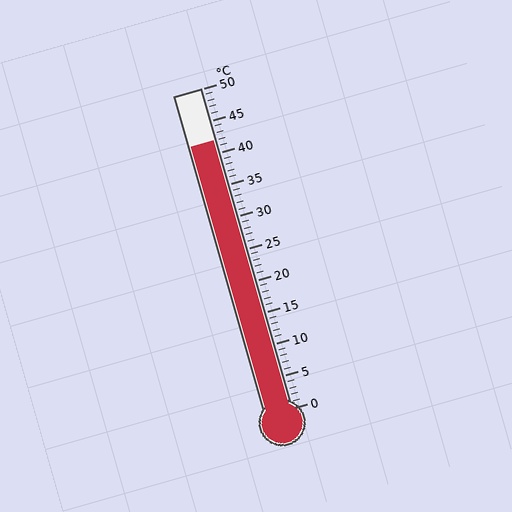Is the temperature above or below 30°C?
The temperature is above 30°C.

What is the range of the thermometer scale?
The thermometer scale ranges from 0°C to 50°C.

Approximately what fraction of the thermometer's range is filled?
The thermometer is filled to approximately 85% of its range.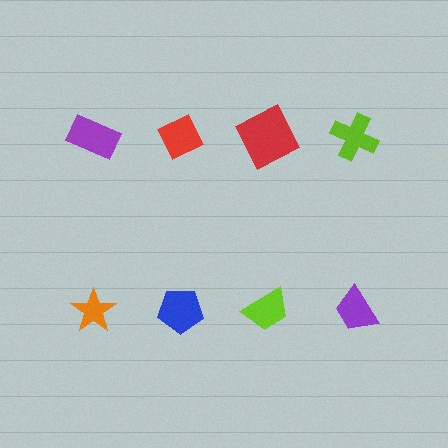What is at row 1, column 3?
A red square.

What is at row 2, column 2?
A blue pentagon.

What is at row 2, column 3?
A lime trapezoid.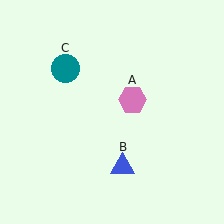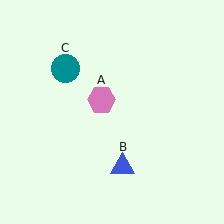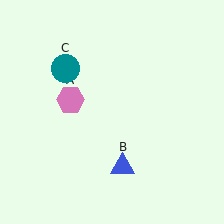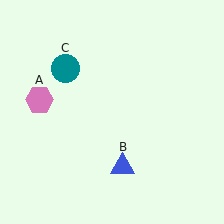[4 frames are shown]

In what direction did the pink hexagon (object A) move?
The pink hexagon (object A) moved left.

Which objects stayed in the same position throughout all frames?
Blue triangle (object B) and teal circle (object C) remained stationary.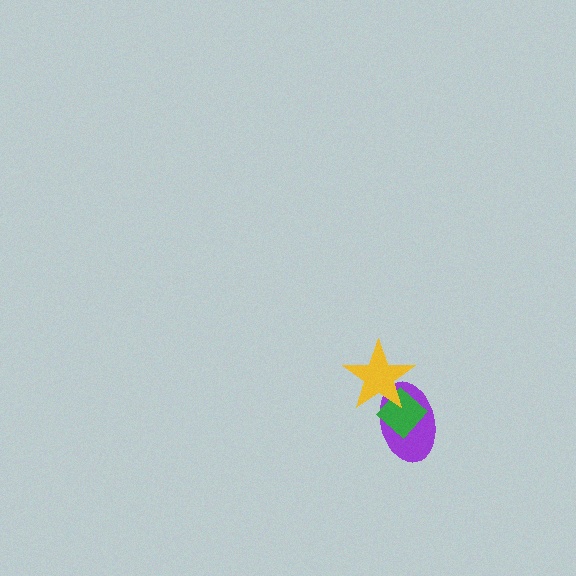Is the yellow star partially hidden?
No, no other shape covers it.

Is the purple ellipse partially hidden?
Yes, it is partially covered by another shape.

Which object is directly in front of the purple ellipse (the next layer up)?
The green diamond is directly in front of the purple ellipse.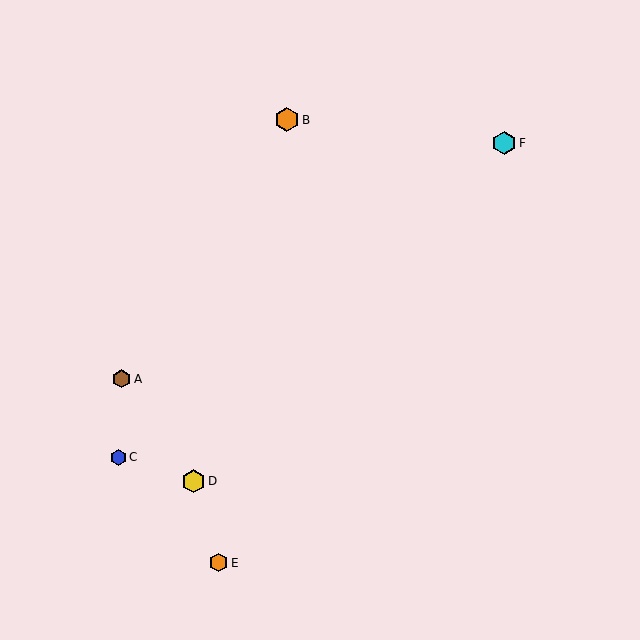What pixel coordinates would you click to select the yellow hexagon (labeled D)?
Click at (193, 481) to select the yellow hexagon D.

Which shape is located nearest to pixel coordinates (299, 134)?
The orange hexagon (labeled B) at (287, 120) is nearest to that location.